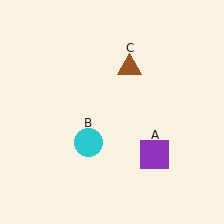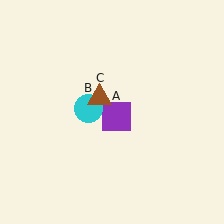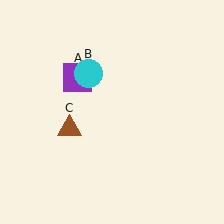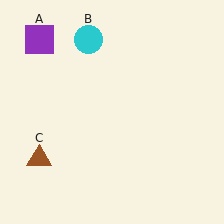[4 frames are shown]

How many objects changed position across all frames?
3 objects changed position: purple square (object A), cyan circle (object B), brown triangle (object C).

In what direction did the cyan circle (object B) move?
The cyan circle (object B) moved up.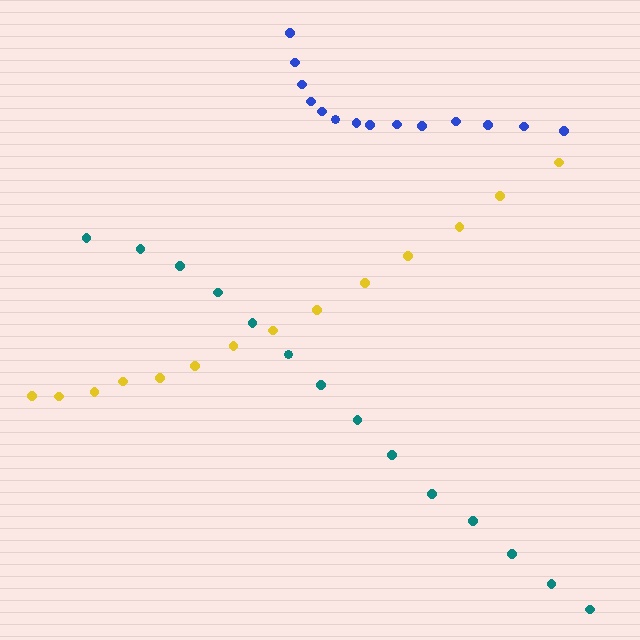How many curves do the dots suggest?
There are 3 distinct paths.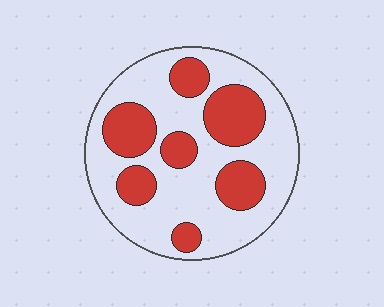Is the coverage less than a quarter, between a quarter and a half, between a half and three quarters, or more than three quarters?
Between a quarter and a half.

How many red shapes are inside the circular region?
7.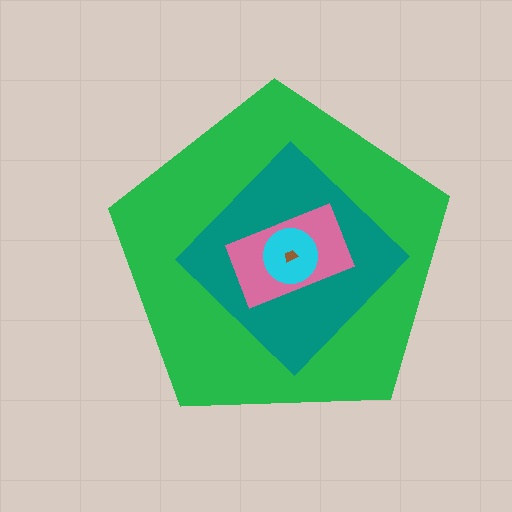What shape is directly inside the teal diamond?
The pink rectangle.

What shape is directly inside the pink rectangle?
The cyan circle.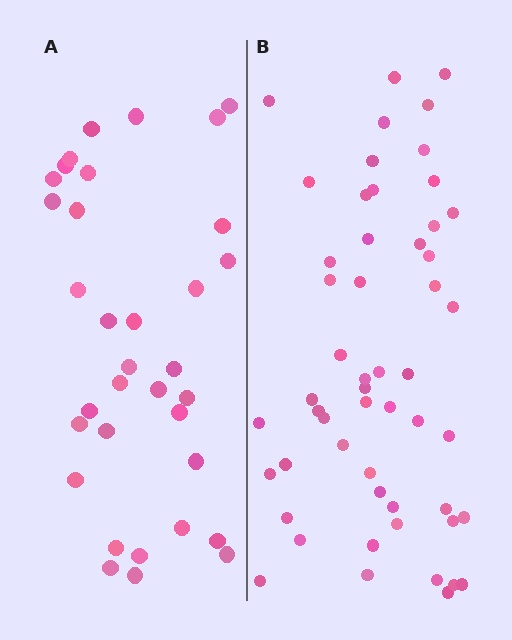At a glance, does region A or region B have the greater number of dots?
Region B (the right region) has more dots.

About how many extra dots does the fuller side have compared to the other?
Region B has approximately 20 more dots than region A.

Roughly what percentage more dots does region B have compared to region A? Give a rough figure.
About 55% more.